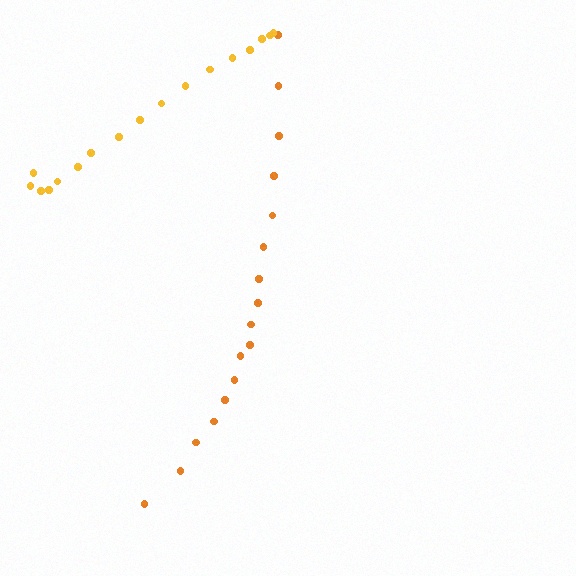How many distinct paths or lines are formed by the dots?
There are 2 distinct paths.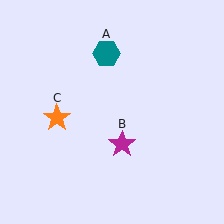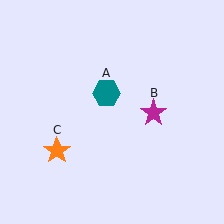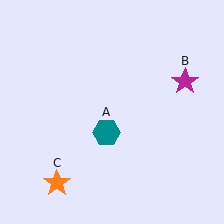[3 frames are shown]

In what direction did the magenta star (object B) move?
The magenta star (object B) moved up and to the right.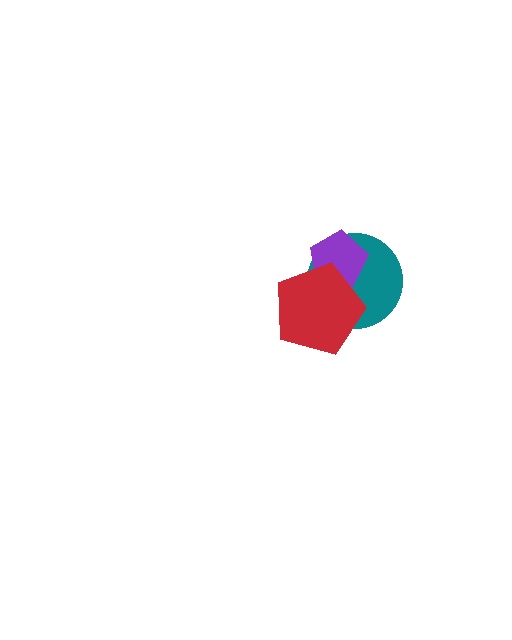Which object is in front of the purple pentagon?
The red pentagon is in front of the purple pentagon.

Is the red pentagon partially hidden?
No, no other shape covers it.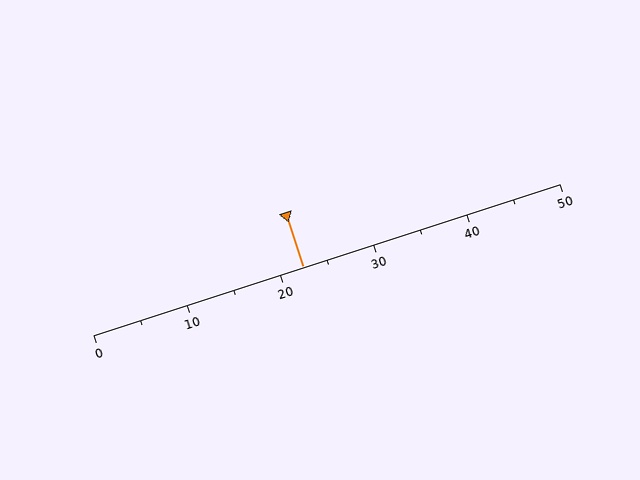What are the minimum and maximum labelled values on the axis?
The axis runs from 0 to 50.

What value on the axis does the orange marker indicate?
The marker indicates approximately 22.5.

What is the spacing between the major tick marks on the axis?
The major ticks are spaced 10 apart.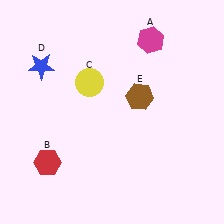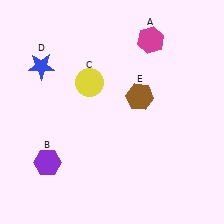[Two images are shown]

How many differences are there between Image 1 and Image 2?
There is 1 difference between the two images.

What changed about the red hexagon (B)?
In Image 1, B is red. In Image 2, it changed to purple.